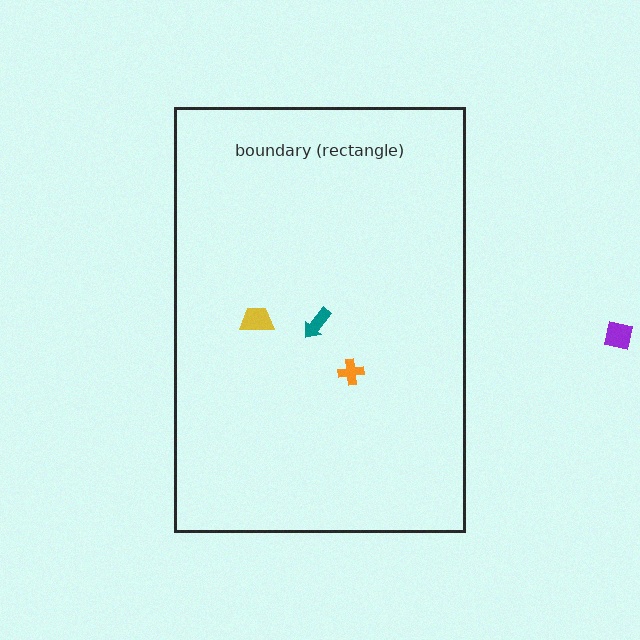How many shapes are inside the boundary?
3 inside, 1 outside.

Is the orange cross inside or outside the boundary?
Inside.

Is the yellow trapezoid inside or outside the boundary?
Inside.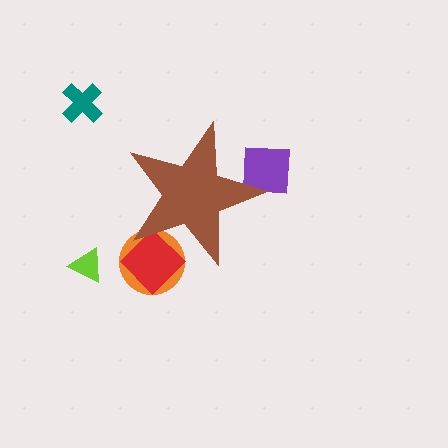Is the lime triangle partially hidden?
No, the lime triangle is fully visible.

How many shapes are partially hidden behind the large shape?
3 shapes are partially hidden.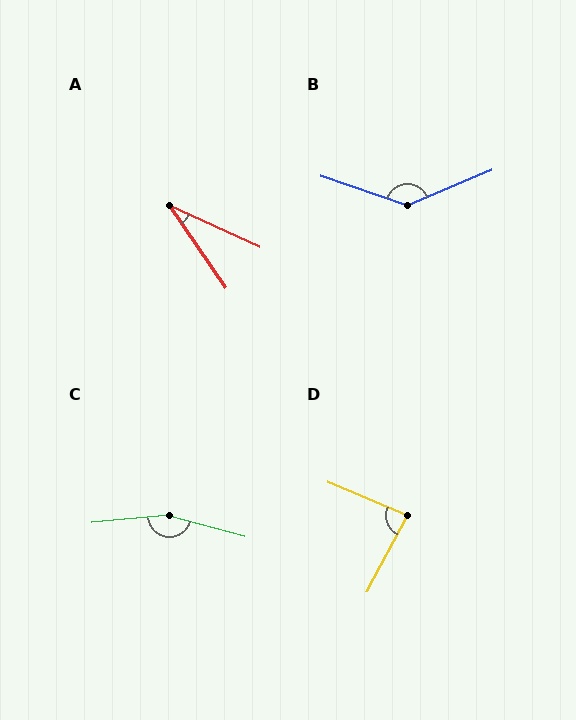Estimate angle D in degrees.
Approximately 85 degrees.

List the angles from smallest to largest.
A (31°), D (85°), B (139°), C (160°).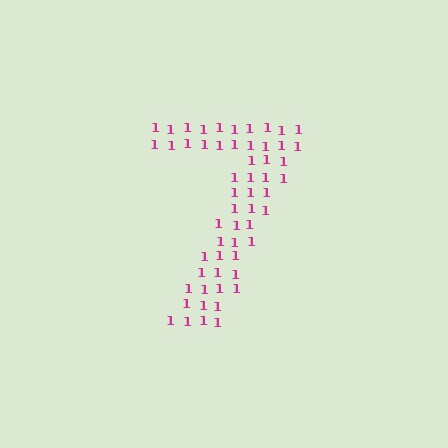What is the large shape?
The large shape is the digit 7.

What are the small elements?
The small elements are digit 1's.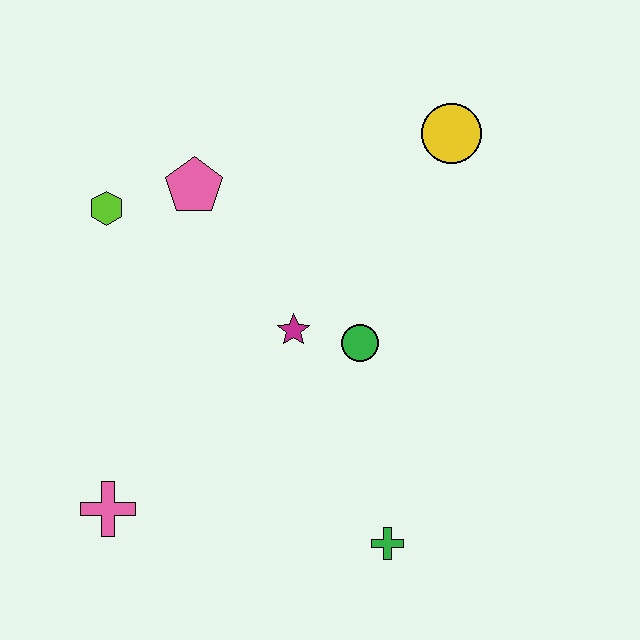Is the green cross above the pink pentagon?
No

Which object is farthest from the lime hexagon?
The green cross is farthest from the lime hexagon.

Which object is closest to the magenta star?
The green circle is closest to the magenta star.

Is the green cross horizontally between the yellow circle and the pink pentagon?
Yes